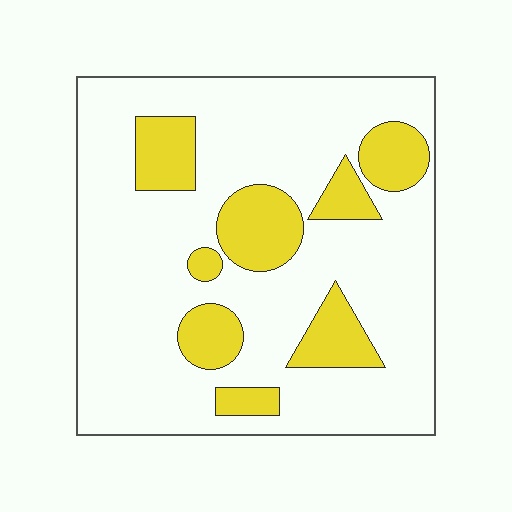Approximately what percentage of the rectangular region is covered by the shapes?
Approximately 20%.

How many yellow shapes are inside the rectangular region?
8.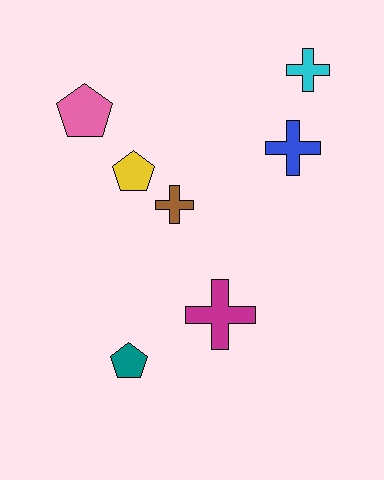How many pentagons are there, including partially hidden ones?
There are 3 pentagons.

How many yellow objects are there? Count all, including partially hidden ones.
There is 1 yellow object.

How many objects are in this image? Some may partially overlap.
There are 7 objects.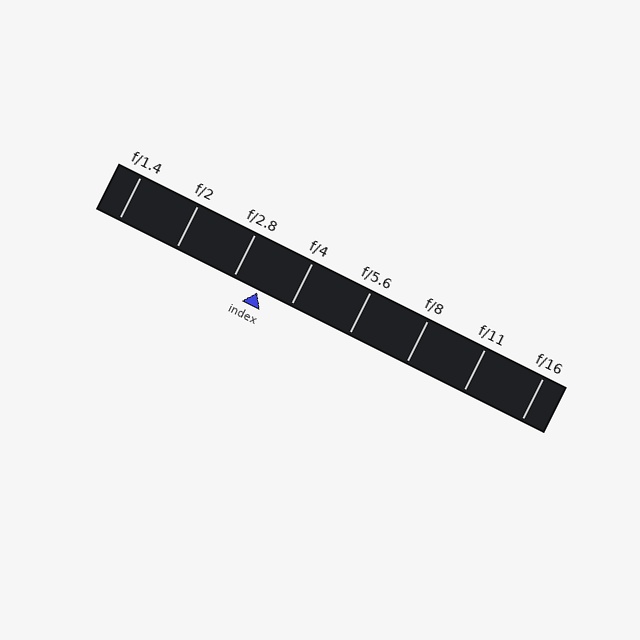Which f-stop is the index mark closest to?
The index mark is closest to f/2.8.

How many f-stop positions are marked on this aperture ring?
There are 8 f-stop positions marked.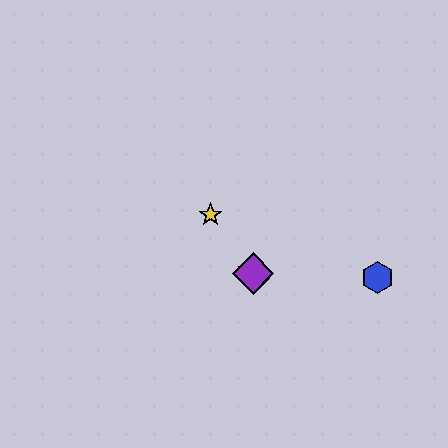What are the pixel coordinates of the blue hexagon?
The blue hexagon is at (377, 278).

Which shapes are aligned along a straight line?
The red diamond, the green star, the yellow star, the purple diamond are aligned along a straight line.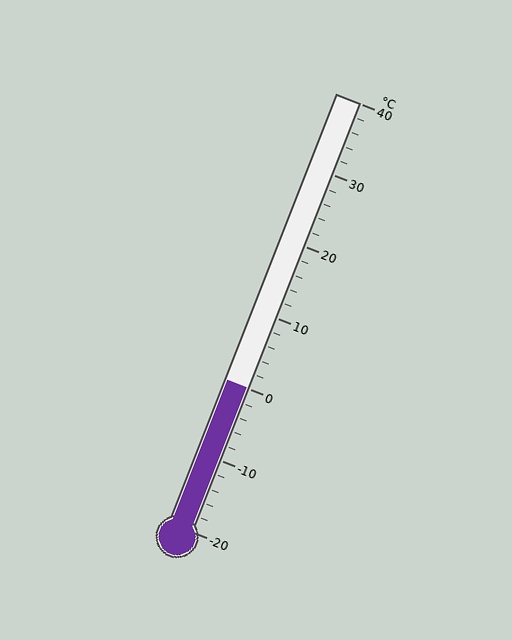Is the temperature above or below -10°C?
The temperature is above -10°C.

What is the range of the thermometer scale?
The thermometer scale ranges from -20°C to 40°C.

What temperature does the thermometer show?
The thermometer shows approximately 0°C.